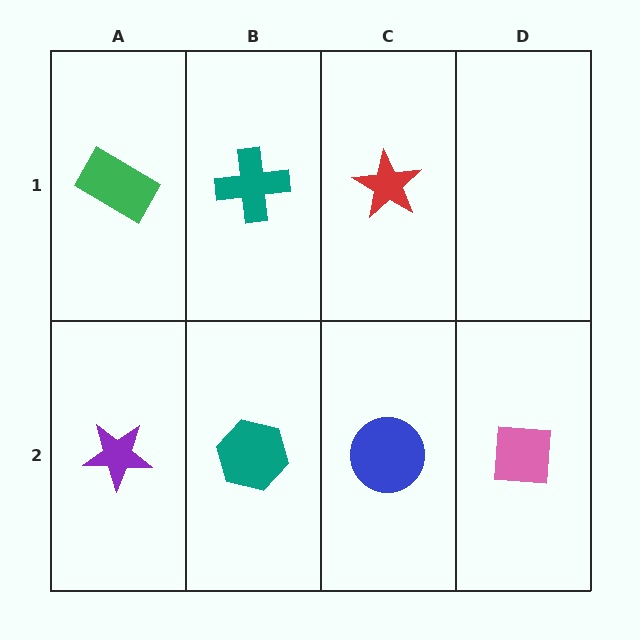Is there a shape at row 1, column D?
No, that cell is empty.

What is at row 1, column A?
A green rectangle.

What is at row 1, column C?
A red star.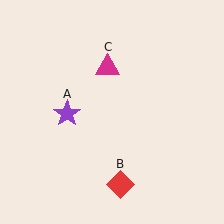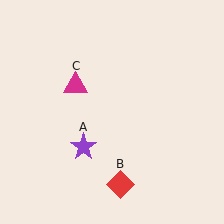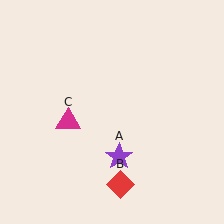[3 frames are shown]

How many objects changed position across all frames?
2 objects changed position: purple star (object A), magenta triangle (object C).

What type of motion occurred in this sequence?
The purple star (object A), magenta triangle (object C) rotated counterclockwise around the center of the scene.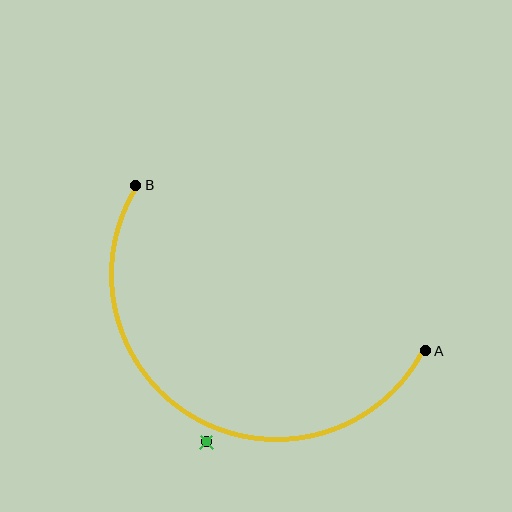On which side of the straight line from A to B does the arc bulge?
The arc bulges below the straight line connecting A and B.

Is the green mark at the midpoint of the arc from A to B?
No — the green mark does not lie on the arc at all. It sits slightly outside the curve.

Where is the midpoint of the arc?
The arc midpoint is the point on the curve farthest from the straight line joining A and B. It sits below that line.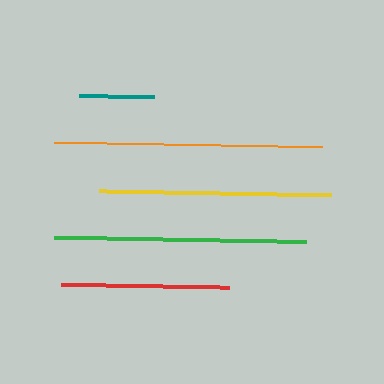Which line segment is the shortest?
The teal line is the shortest at approximately 75 pixels.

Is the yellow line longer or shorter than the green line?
The green line is longer than the yellow line.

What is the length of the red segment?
The red segment is approximately 168 pixels long.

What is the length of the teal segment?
The teal segment is approximately 75 pixels long.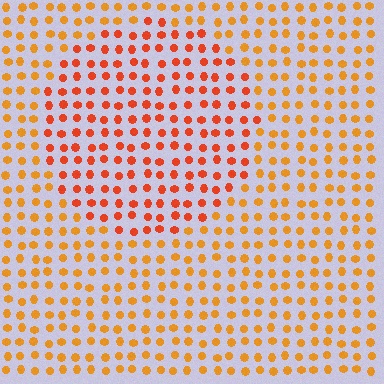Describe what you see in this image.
The image is filled with small orange elements in a uniform arrangement. A circle-shaped region is visible where the elements are tinted to a slightly different hue, forming a subtle color boundary.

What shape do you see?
I see a circle.